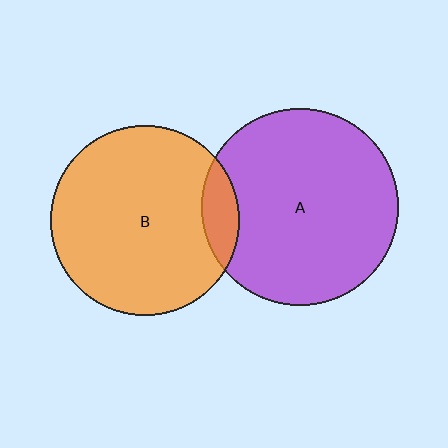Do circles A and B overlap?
Yes.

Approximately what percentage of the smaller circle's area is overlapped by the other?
Approximately 10%.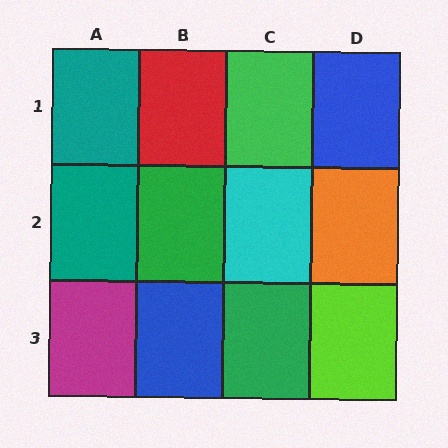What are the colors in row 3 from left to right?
Magenta, blue, green, lime.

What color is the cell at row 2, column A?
Teal.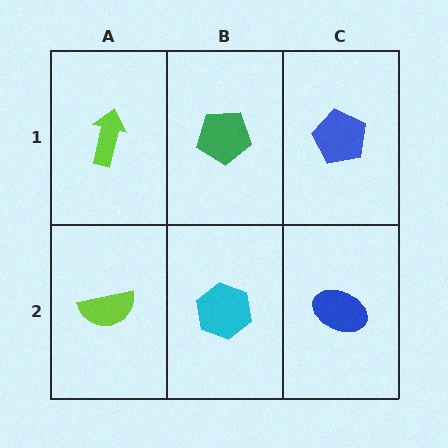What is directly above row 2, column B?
A green pentagon.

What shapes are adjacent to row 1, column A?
A lime semicircle (row 2, column A), a green pentagon (row 1, column B).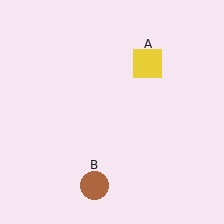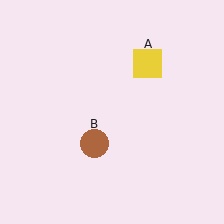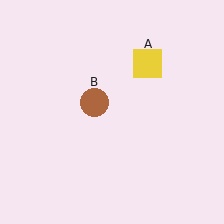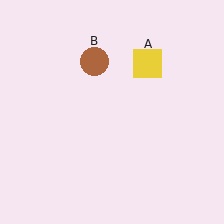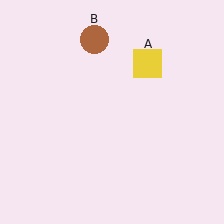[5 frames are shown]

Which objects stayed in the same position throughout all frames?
Yellow square (object A) remained stationary.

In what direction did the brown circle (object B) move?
The brown circle (object B) moved up.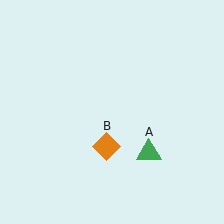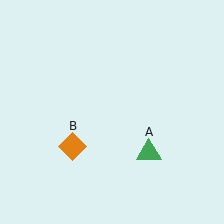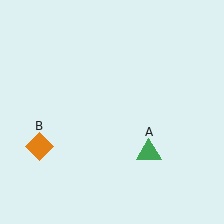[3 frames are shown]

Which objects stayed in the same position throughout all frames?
Green triangle (object A) remained stationary.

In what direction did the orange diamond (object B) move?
The orange diamond (object B) moved left.